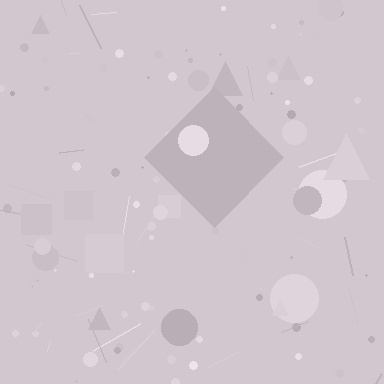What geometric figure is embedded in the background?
A diamond is embedded in the background.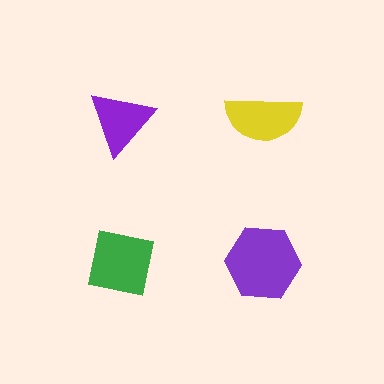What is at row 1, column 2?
A yellow semicircle.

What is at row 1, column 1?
A purple triangle.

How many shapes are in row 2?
2 shapes.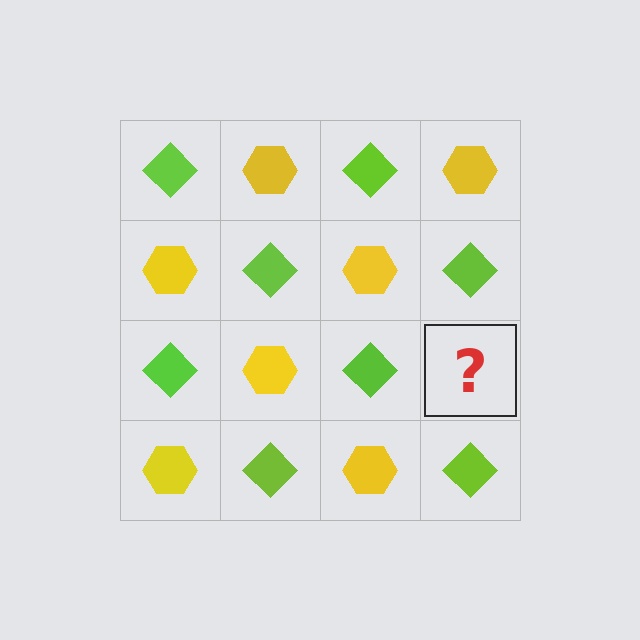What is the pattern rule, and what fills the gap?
The rule is that it alternates lime diamond and yellow hexagon in a checkerboard pattern. The gap should be filled with a yellow hexagon.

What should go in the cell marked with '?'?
The missing cell should contain a yellow hexagon.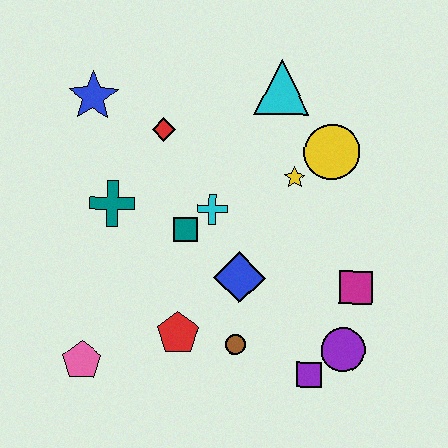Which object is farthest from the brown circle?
The blue star is farthest from the brown circle.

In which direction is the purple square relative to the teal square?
The purple square is below the teal square.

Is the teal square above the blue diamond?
Yes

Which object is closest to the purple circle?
The purple square is closest to the purple circle.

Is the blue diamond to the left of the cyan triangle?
Yes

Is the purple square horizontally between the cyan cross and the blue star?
No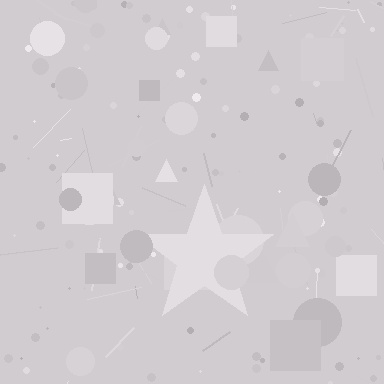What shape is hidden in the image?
A star is hidden in the image.